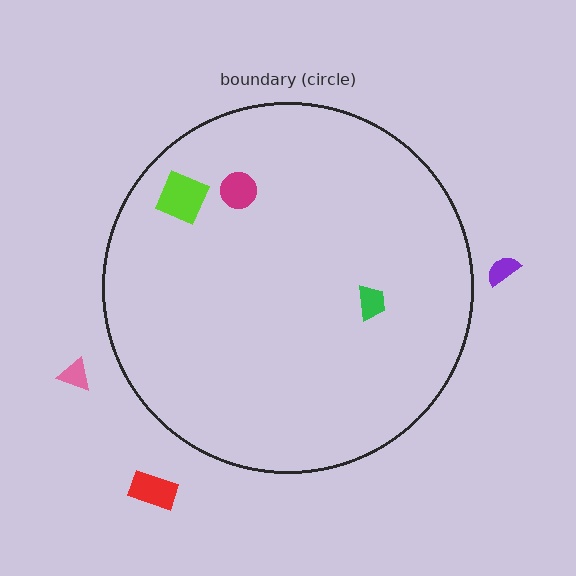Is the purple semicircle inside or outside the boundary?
Outside.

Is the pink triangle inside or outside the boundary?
Outside.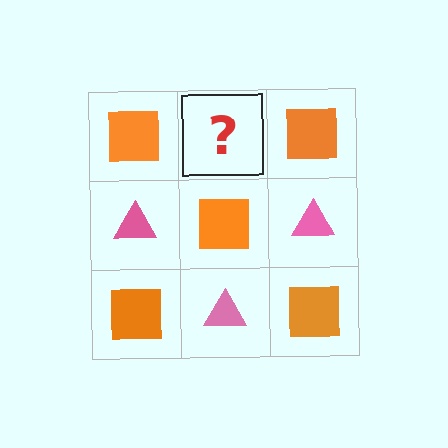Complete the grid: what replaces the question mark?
The question mark should be replaced with a pink triangle.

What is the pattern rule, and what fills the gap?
The rule is that it alternates orange square and pink triangle in a checkerboard pattern. The gap should be filled with a pink triangle.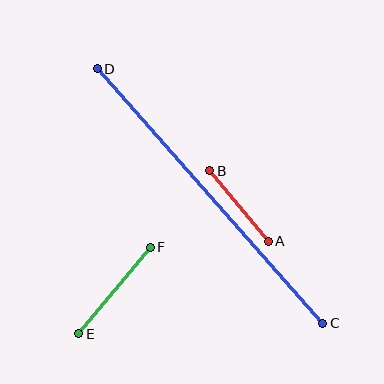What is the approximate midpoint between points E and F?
The midpoint is at approximately (114, 290) pixels.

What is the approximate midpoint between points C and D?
The midpoint is at approximately (210, 196) pixels.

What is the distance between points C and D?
The distance is approximately 340 pixels.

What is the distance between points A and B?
The distance is approximately 92 pixels.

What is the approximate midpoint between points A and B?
The midpoint is at approximately (239, 206) pixels.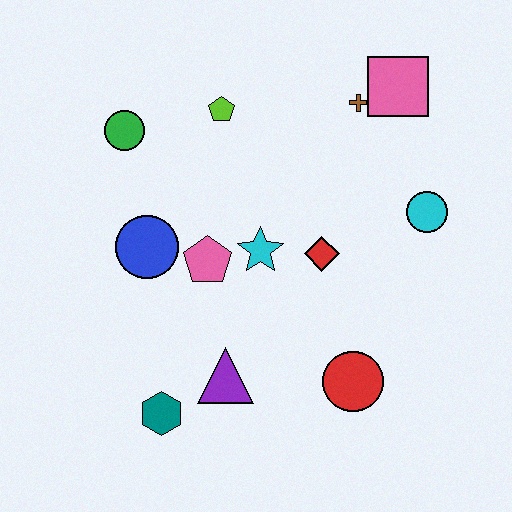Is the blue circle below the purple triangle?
No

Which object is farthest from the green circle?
The red circle is farthest from the green circle.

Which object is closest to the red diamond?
The cyan star is closest to the red diamond.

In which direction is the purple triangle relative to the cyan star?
The purple triangle is below the cyan star.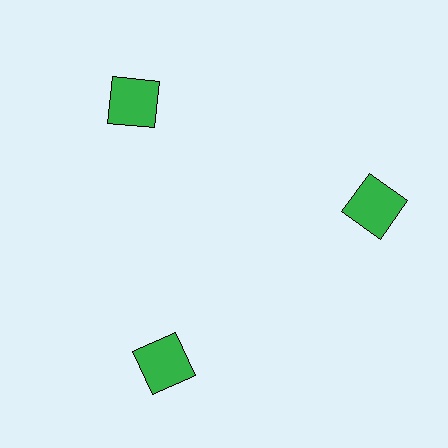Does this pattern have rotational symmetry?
Yes, this pattern has 3-fold rotational symmetry. It looks the same after rotating 120 degrees around the center.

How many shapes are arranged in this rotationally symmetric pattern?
There are 3 shapes, arranged in 3 groups of 1.